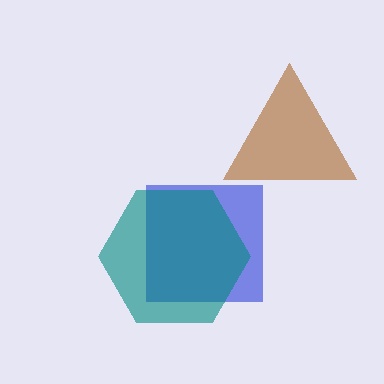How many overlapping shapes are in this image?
There are 3 overlapping shapes in the image.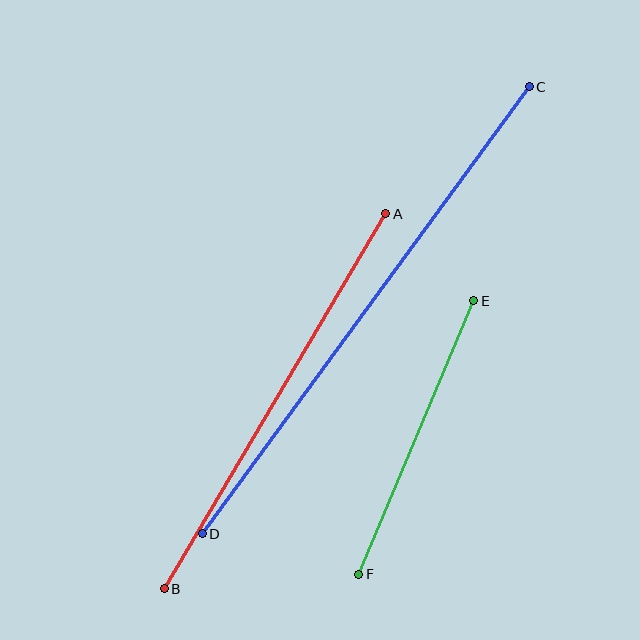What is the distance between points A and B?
The distance is approximately 436 pixels.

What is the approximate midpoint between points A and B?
The midpoint is at approximately (275, 401) pixels.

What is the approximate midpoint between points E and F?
The midpoint is at approximately (416, 438) pixels.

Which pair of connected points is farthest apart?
Points C and D are farthest apart.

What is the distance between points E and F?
The distance is approximately 297 pixels.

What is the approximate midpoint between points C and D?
The midpoint is at approximately (366, 310) pixels.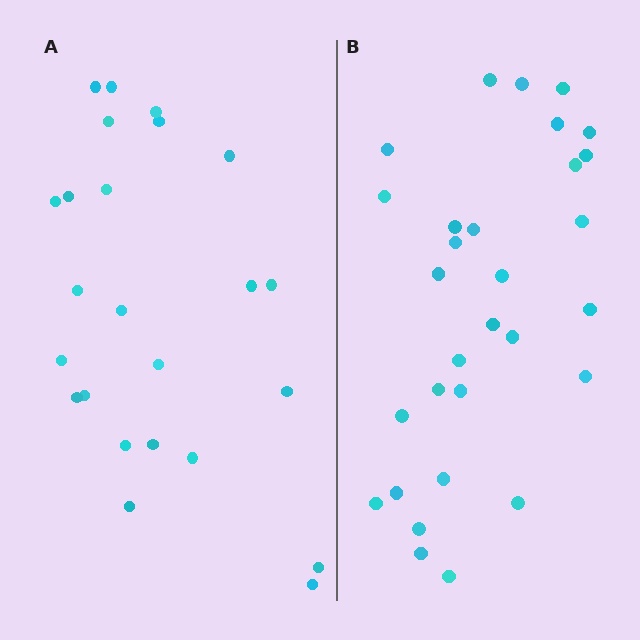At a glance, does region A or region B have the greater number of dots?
Region B (the right region) has more dots.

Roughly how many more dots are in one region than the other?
Region B has about 6 more dots than region A.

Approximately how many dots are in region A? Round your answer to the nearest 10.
About 20 dots. (The exact count is 24, which rounds to 20.)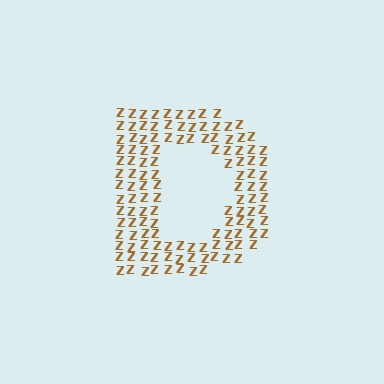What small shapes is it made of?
It is made of small letter Z's.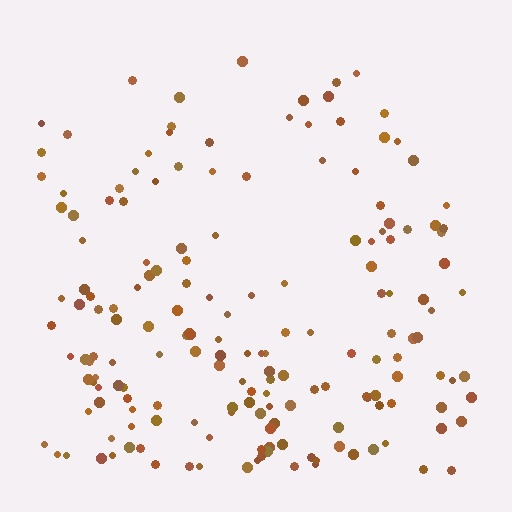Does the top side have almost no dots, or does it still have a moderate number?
Still a moderate number, just noticeably fewer than the bottom.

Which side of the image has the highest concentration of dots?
The bottom.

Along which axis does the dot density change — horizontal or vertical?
Vertical.